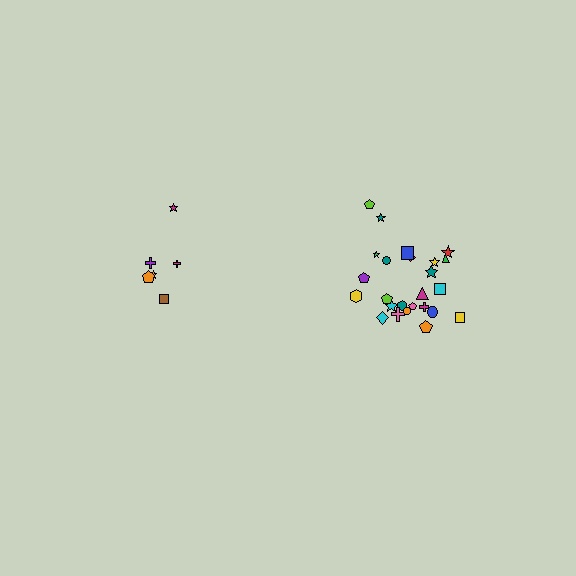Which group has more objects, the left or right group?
The right group.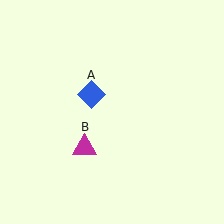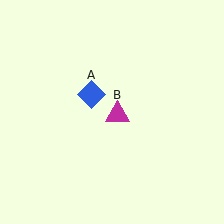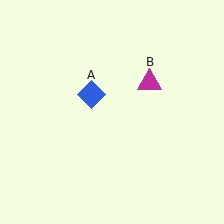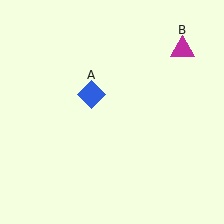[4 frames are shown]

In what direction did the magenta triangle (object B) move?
The magenta triangle (object B) moved up and to the right.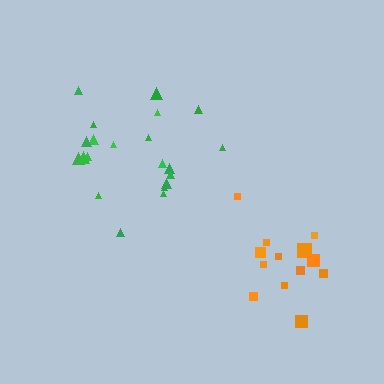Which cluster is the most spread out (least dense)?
Orange.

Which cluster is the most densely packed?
Green.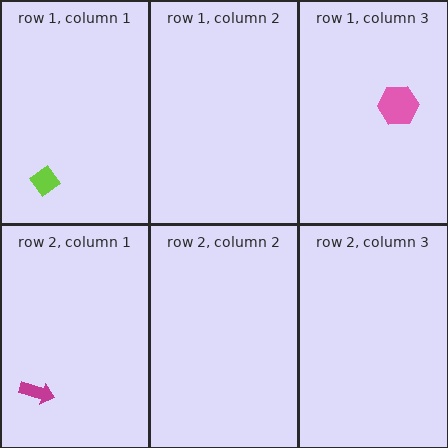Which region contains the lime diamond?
The row 1, column 1 region.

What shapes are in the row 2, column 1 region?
The magenta arrow.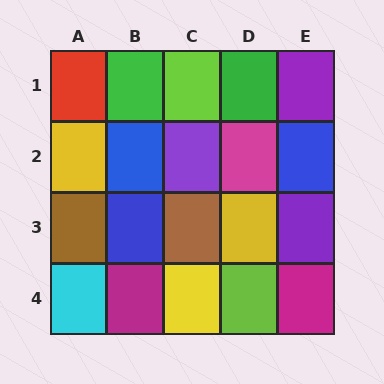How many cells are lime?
2 cells are lime.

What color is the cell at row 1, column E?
Purple.